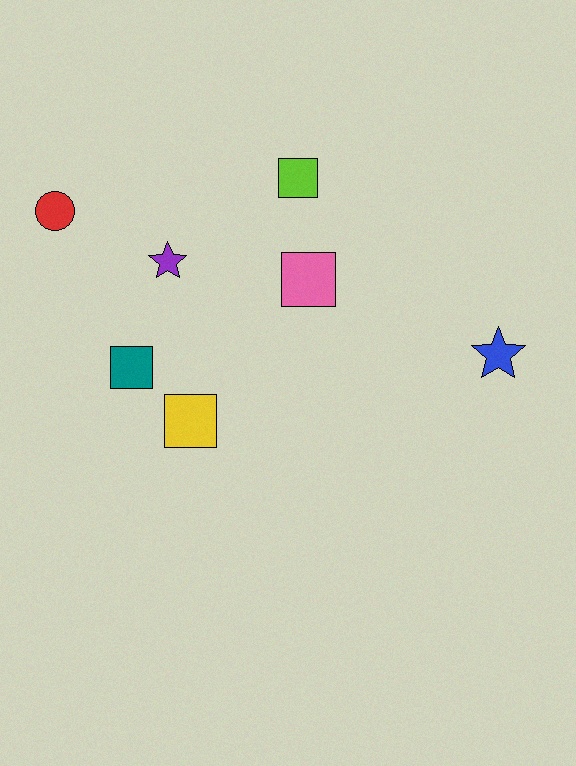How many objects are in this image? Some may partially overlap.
There are 7 objects.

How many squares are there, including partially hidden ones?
There are 4 squares.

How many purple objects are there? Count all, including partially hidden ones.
There is 1 purple object.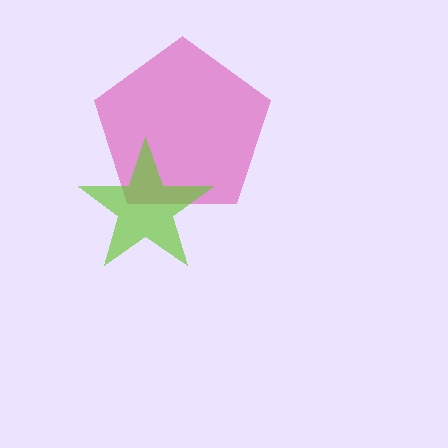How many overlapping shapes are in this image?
There are 2 overlapping shapes in the image.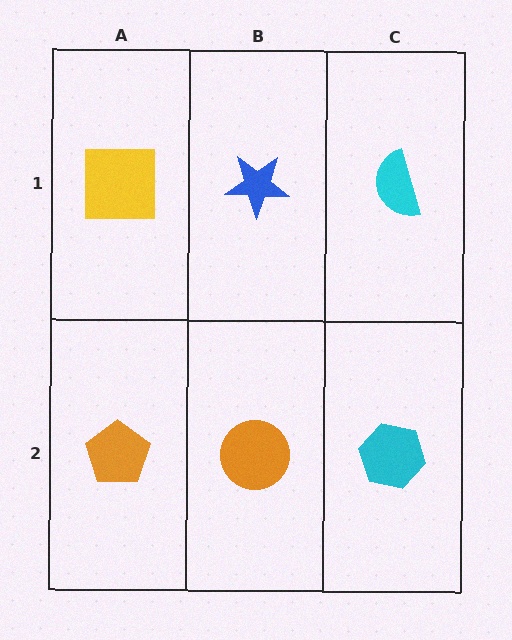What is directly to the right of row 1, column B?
A cyan semicircle.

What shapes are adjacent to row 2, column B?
A blue star (row 1, column B), an orange pentagon (row 2, column A), a cyan hexagon (row 2, column C).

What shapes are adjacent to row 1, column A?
An orange pentagon (row 2, column A), a blue star (row 1, column B).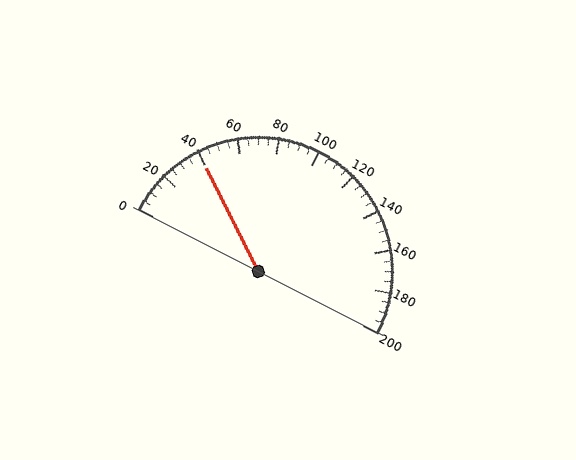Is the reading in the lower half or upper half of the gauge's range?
The reading is in the lower half of the range (0 to 200).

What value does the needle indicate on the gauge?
The needle indicates approximately 40.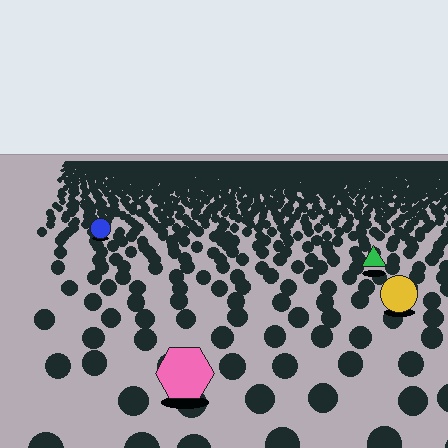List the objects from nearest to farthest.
From nearest to farthest: the pink hexagon, the yellow circle, the green triangle, the blue circle.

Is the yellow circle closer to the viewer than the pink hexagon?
No. The pink hexagon is closer — you can tell from the texture gradient: the ground texture is coarser near it.